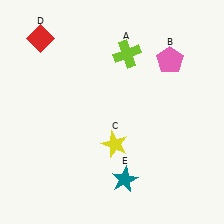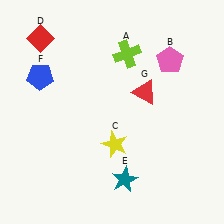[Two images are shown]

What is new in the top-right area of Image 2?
A red triangle (G) was added in the top-right area of Image 2.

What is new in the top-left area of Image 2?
A blue pentagon (F) was added in the top-left area of Image 2.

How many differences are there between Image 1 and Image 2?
There are 2 differences between the two images.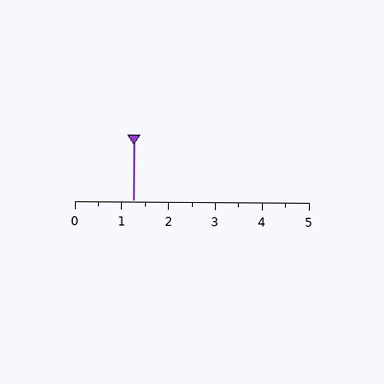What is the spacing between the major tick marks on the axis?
The major ticks are spaced 1 apart.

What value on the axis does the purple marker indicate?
The marker indicates approximately 1.2.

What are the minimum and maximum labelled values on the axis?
The axis runs from 0 to 5.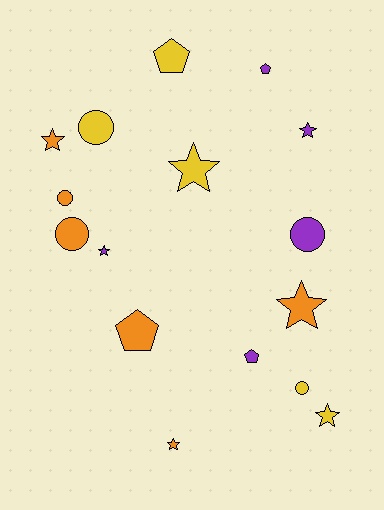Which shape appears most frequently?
Star, with 7 objects.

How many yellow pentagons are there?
There is 1 yellow pentagon.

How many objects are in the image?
There are 16 objects.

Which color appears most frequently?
Orange, with 6 objects.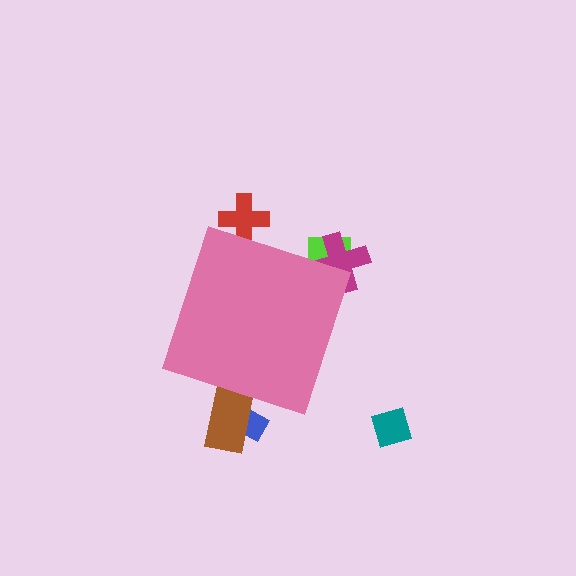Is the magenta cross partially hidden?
Yes, the magenta cross is partially hidden behind the pink diamond.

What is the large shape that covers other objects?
A pink diamond.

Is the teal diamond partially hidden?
No, the teal diamond is fully visible.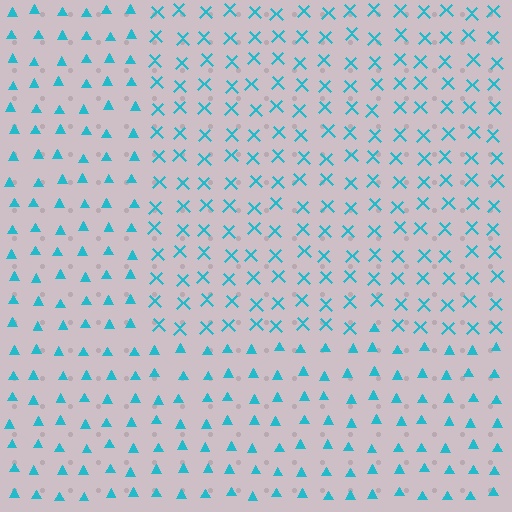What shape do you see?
I see a rectangle.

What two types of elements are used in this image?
The image uses X marks inside the rectangle region and triangles outside it.